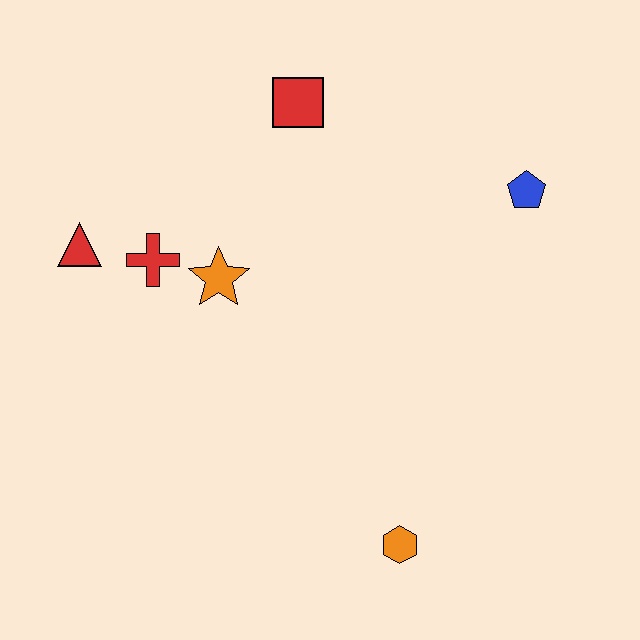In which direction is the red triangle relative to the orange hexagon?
The red triangle is to the left of the orange hexagon.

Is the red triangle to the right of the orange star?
No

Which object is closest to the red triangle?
The red cross is closest to the red triangle.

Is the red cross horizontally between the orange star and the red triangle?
Yes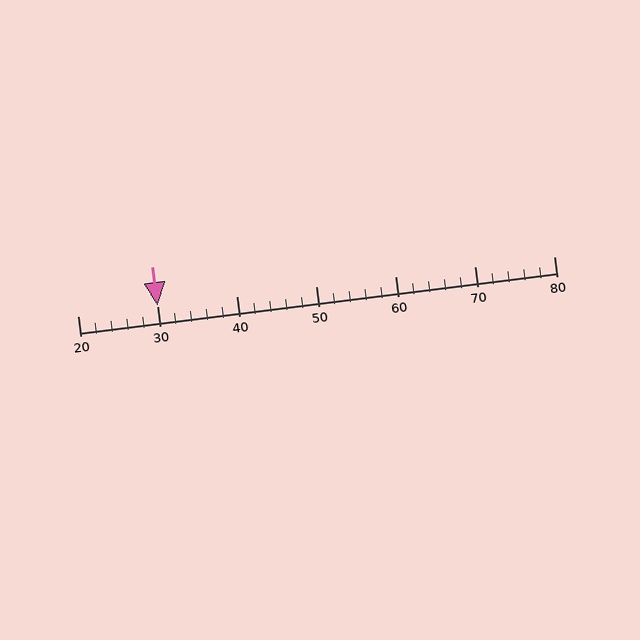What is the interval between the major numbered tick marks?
The major tick marks are spaced 10 units apart.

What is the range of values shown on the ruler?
The ruler shows values from 20 to 80.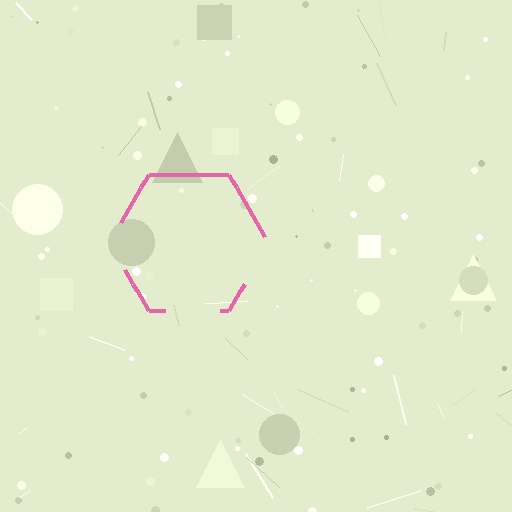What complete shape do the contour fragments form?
The contour fragments form a hexagon.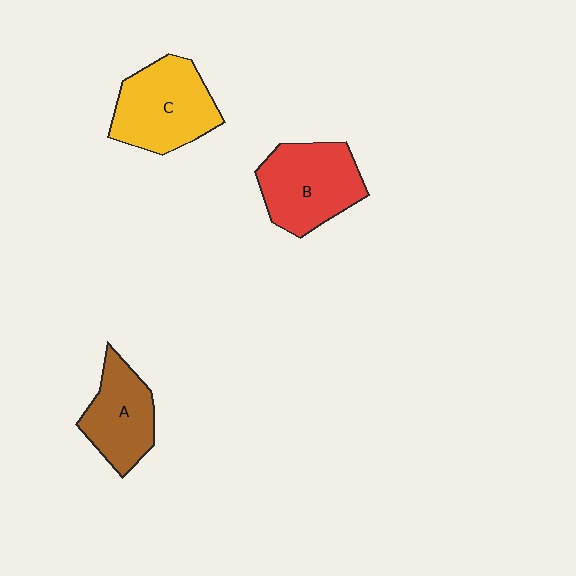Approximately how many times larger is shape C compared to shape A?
Approximately 1.3 times.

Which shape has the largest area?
Shape C (yellow).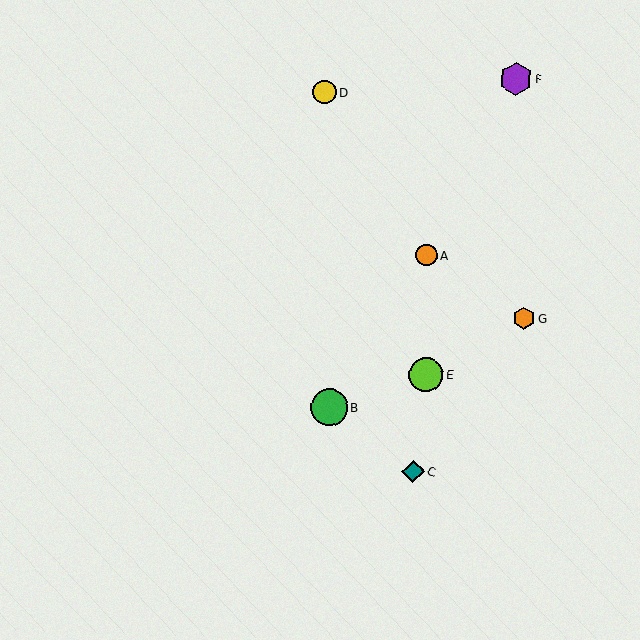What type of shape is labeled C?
Shape C is a teal diamond.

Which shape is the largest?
The green circle (labeled B) is the largest.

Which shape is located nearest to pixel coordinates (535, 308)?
The orange hexagon (labeled G) at (524, 318) is nearest to that location.